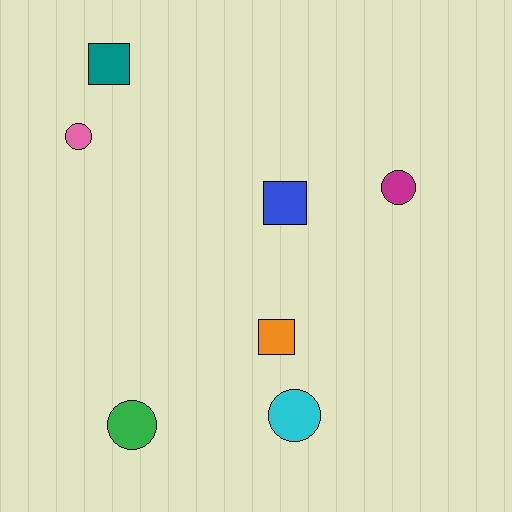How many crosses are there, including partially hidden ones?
There are no crosses.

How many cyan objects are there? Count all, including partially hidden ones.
There is 1 cyan object.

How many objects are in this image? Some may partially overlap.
There are 7 objects.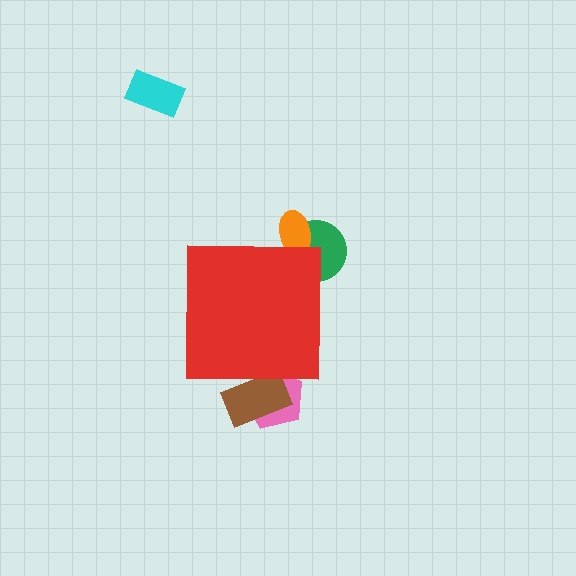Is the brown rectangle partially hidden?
Yes, the brown rectangle is partially hidden behind the red square.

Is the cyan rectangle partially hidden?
No, the cyan rectangle is fully visible.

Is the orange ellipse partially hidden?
Yes, the orange ellipse is partially hidden behind the red square.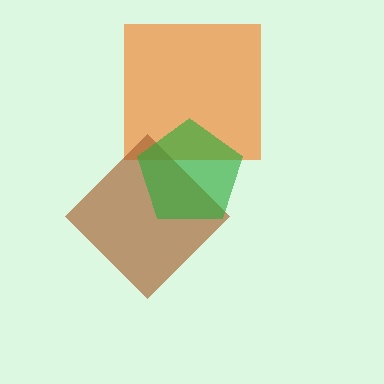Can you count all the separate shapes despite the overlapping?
Yes, there are 3 separate shapes.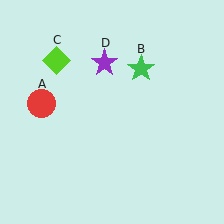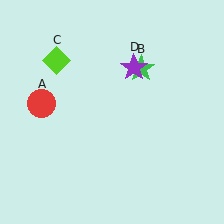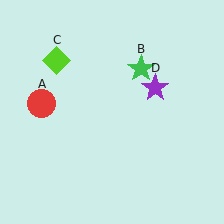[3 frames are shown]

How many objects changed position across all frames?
1 object changed position: purple star (object D).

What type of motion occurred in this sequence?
The purple star (object D) rotated clockwise around the center of the scene.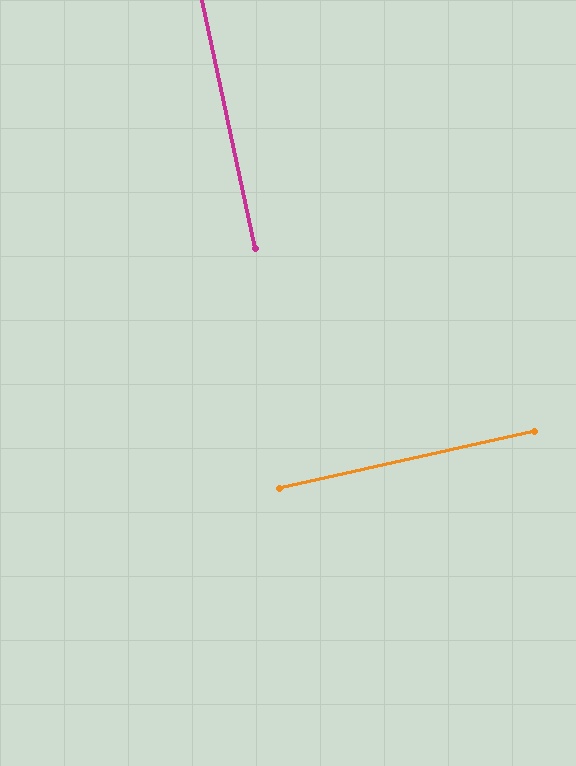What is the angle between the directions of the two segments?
Approximately 89 degrees.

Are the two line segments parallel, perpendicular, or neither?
Perpendicular — they meet at approximately 89°.